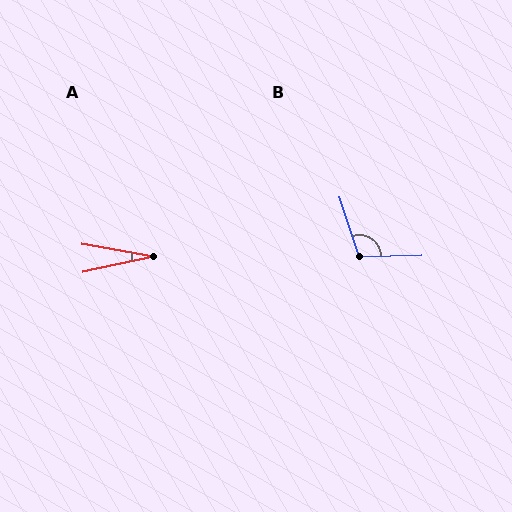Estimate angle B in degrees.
Approximately 107 degrees.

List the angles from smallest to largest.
A (23°), B (107°).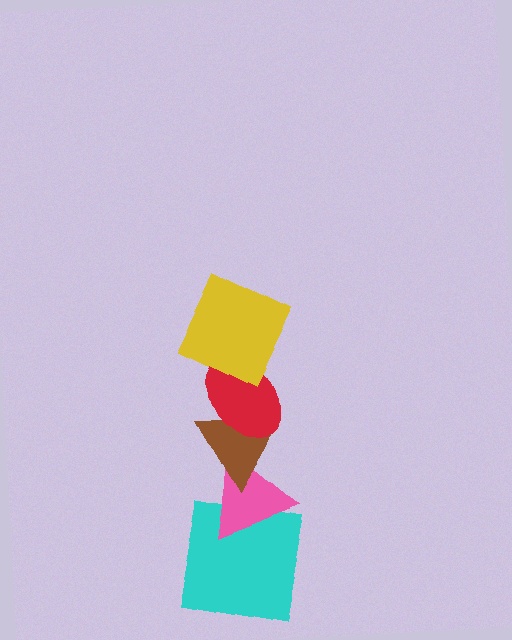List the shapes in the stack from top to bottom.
From top to bottom: the yellow square, the red ellipse, the brown triangle, the pink triangle, the cyan square.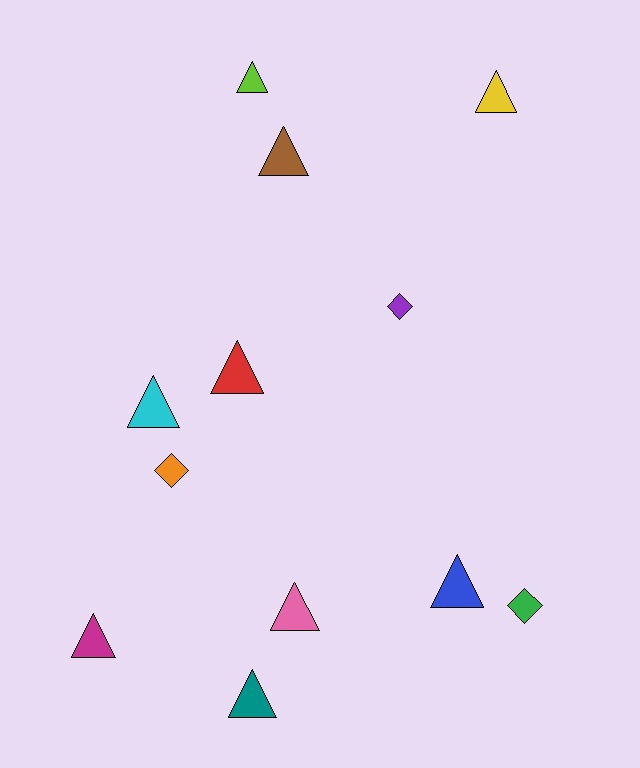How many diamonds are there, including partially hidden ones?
There are 3 diamonds.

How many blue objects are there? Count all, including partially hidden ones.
There is 1 blue object.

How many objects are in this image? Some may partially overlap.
There are 12 objects.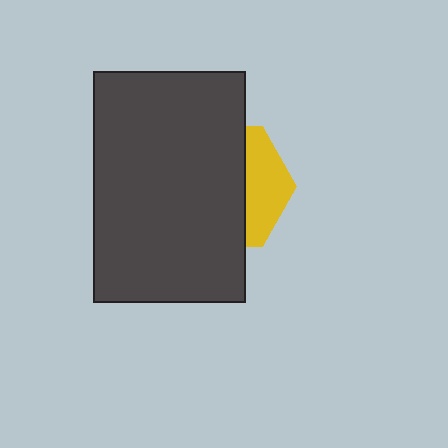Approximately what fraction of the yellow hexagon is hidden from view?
Roughly 67% of the yellow hexagon is hidden behind the dark gray rectangle.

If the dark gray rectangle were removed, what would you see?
You would see the complete yellow hexagon.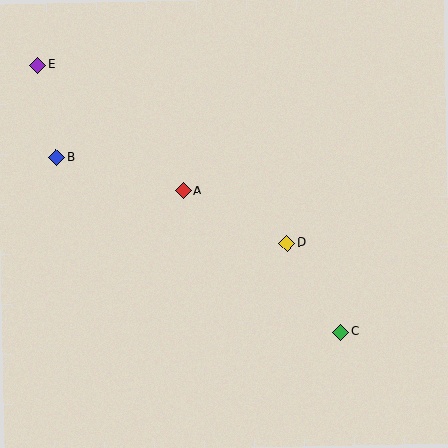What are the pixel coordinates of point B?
Point B is at (57, 157).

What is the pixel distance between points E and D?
The distance between E and D is 307 pixels.